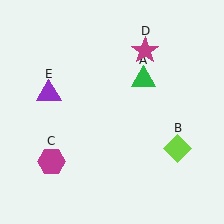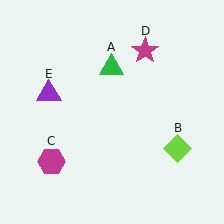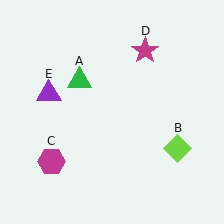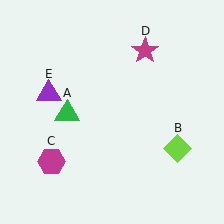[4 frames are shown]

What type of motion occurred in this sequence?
The green triangle (object A) rotated counterclockwise around the center of the scene.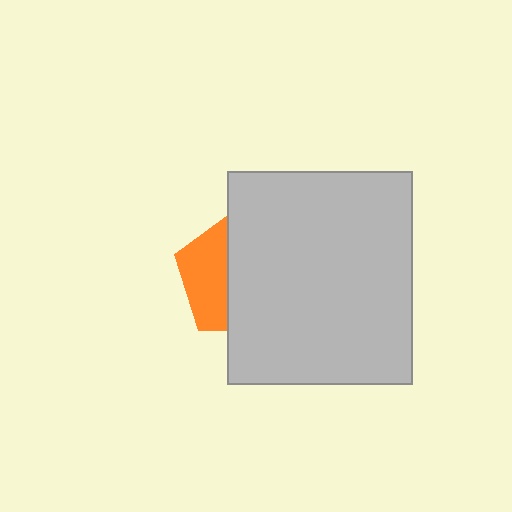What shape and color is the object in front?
The object in front is a light gray rectangle.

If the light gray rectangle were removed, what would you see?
You would see the complete orange pentagon.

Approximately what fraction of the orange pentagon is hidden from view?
Roughly 62% of the orange pentagon is hidden behind the light gray rectangle.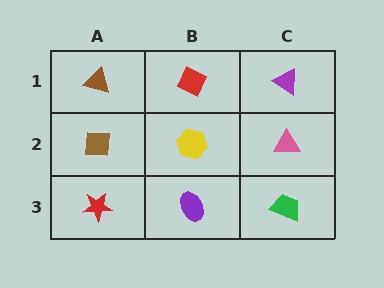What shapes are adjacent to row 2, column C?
A purple triangle (row 1, column C), a green trapezoid (row 3, column C), a yellow hexagon (row 2, column B).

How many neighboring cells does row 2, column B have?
4.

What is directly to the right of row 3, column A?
A purple ellipse.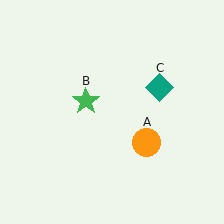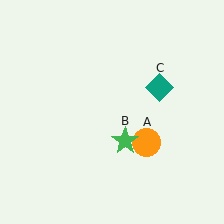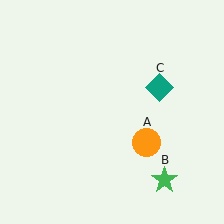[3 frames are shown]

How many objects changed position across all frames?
1 object changed position: green star (object B).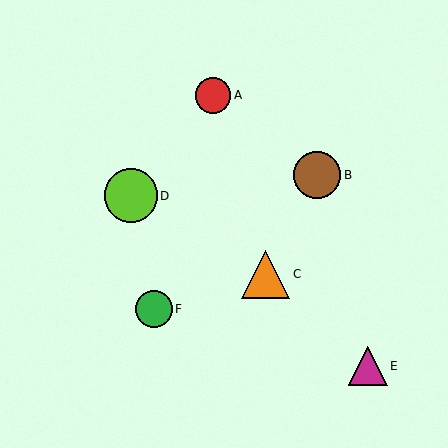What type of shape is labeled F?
Shape F is a green circle.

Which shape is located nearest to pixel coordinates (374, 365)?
The magenta triangle (labeled E) at (368, 366) is nearest to that location.